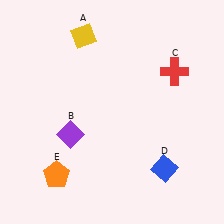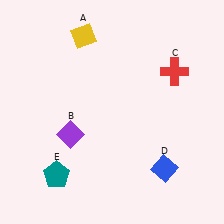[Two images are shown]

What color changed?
The pentagon (E) changed from orange in Image 1 to teal in Image 2.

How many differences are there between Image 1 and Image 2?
There is 1 difference between the two images.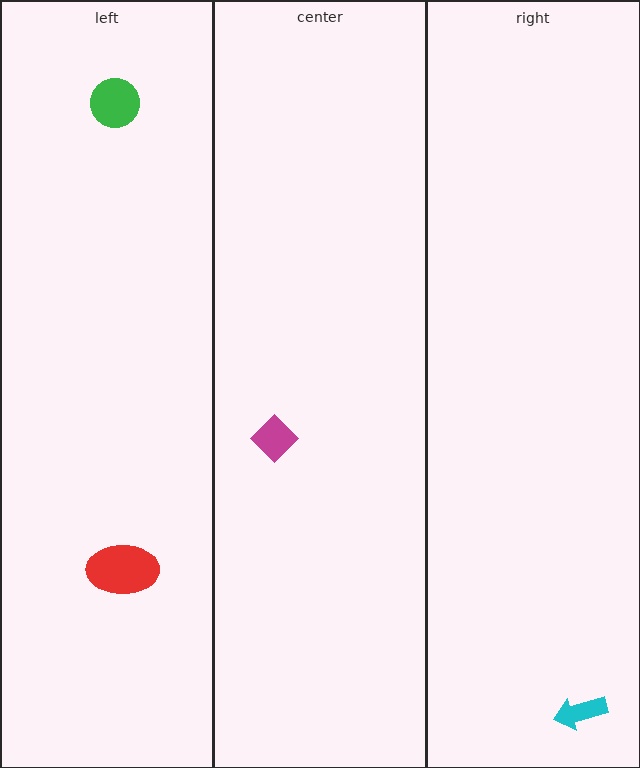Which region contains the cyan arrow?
The right region.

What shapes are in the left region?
The green circle, the red ellipse.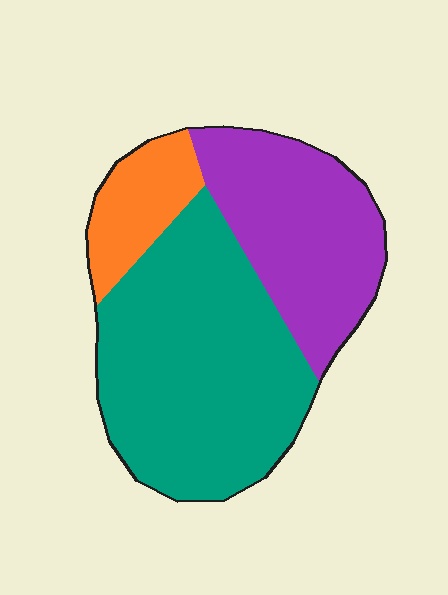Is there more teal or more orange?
Teal.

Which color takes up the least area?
Orange, at roughly 15%.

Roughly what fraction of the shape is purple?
Purple takes up about one third (1/3) of the shape.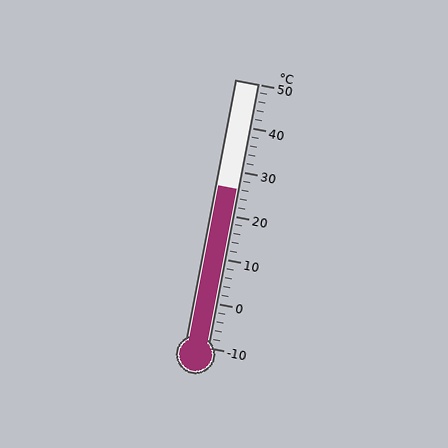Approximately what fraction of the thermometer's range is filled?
The thermometer is filled to approximately 60% of its range.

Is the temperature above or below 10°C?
The temperature is above 10°C.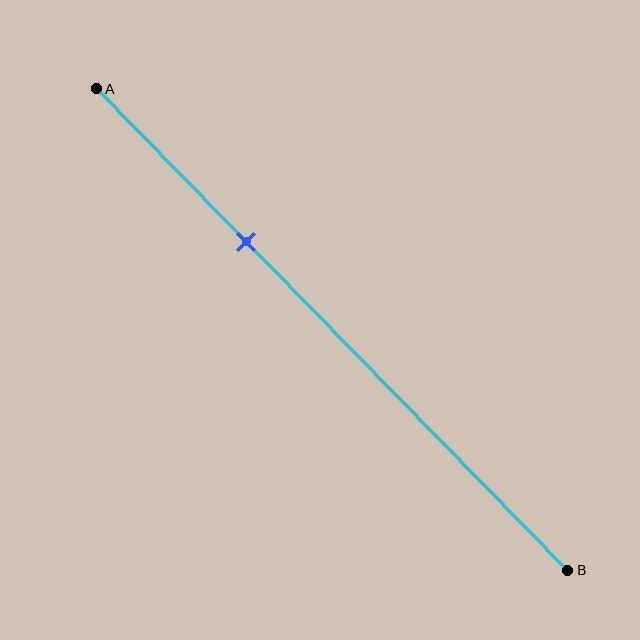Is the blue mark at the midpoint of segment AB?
No, the mark is at about 30% from A, not at the 50% midpoint.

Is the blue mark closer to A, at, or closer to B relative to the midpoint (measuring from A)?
The blue mark is closer to point A than the midpoint of segment AB.